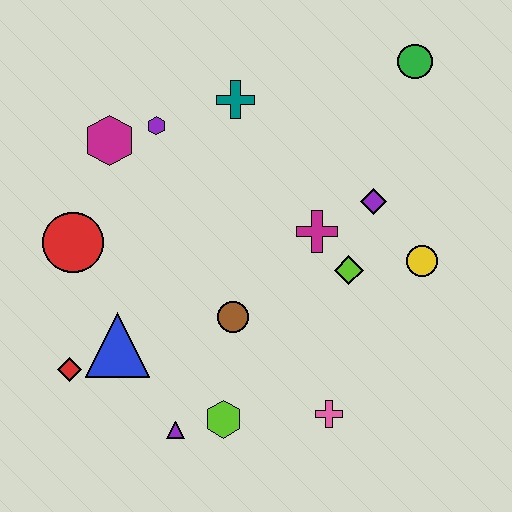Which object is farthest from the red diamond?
The green circle is farthest from the red diamond.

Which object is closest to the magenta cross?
The lime diamond is closest to the magenta cross.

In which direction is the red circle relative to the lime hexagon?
The red circle is above the lime hexagon.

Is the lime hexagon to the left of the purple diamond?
Yes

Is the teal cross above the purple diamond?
Yes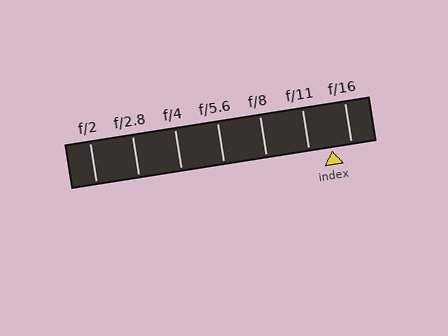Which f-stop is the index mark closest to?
The index mark is closest to f/16.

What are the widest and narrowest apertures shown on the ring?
The widest aperture shown is f/2 and the narrowest is f/16.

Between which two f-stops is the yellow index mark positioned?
The index mark is between f/11 and f/16.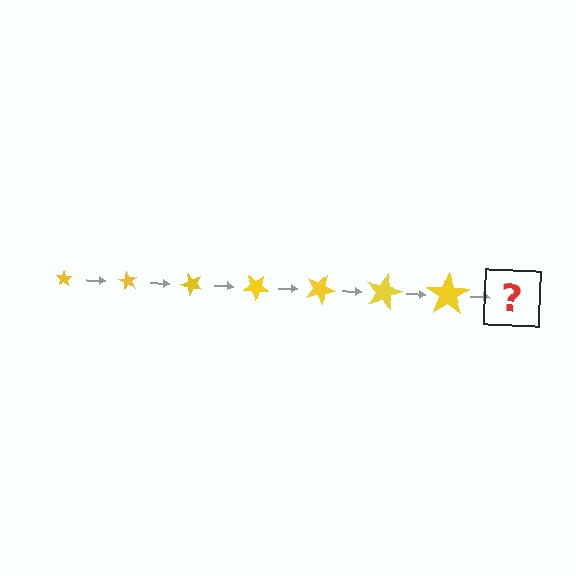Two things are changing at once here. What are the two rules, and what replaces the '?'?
The two rules are that the star grows larger each step and it rotates 60 degrees each step. The '?' should be a star, larger than the previous one and rotated 420 degrees from the start.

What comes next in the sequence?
The next element should be a star, larger than the previous one and rotated 420 degrees from the start.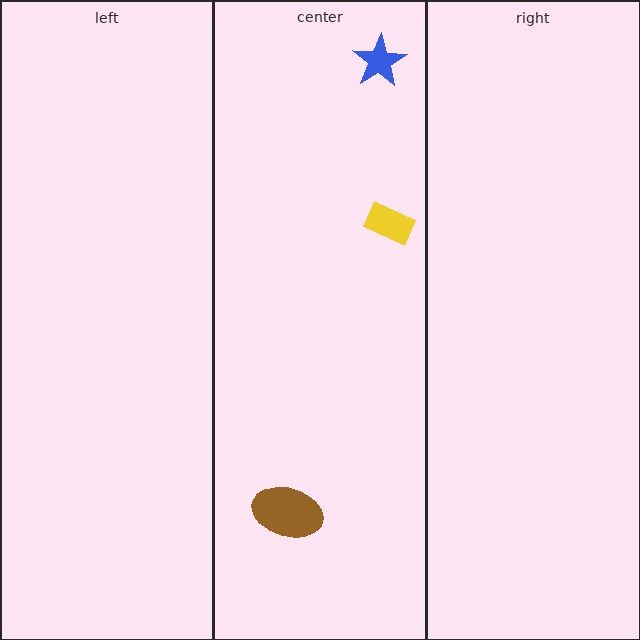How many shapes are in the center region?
3.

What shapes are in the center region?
The brown ellipse, the blue star, the yellow rectangle.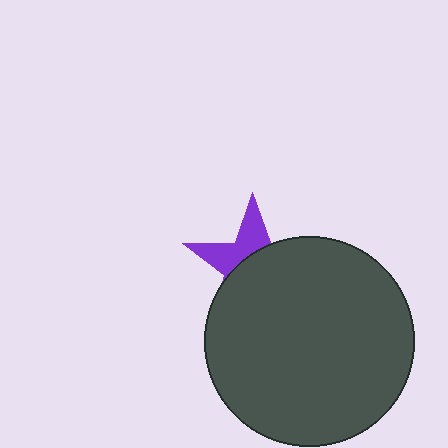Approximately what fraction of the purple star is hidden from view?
Roughly 64% of the purple star is hidden behind the dark gray circle.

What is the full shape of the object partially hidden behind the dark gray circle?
The partially hidden object is a purple star.